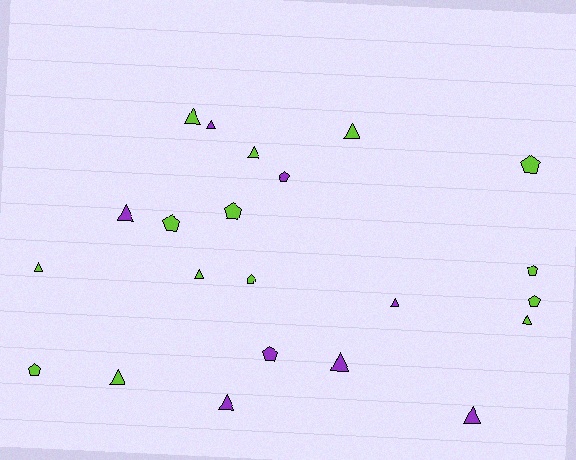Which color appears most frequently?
Lime, with 14 objects.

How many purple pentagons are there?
There are 2 purple pentagons.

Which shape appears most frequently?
Triangle, with 13 objects.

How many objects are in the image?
There are 22 objects.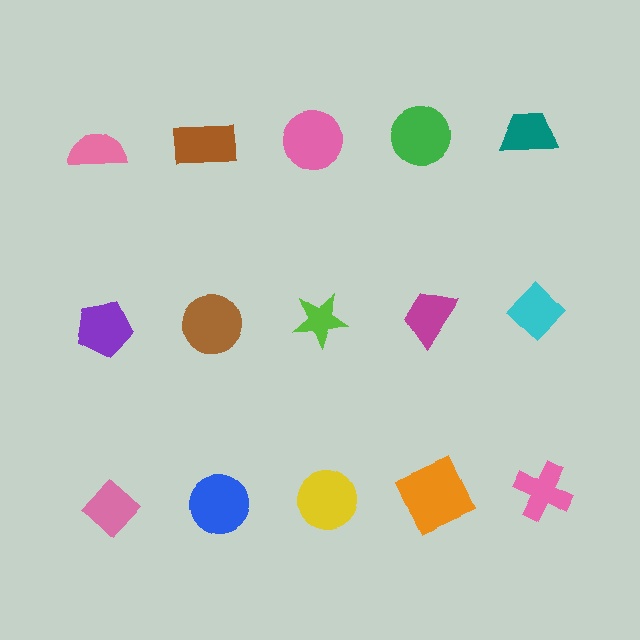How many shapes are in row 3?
5 shapes.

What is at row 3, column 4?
An orange square.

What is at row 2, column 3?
A lime star.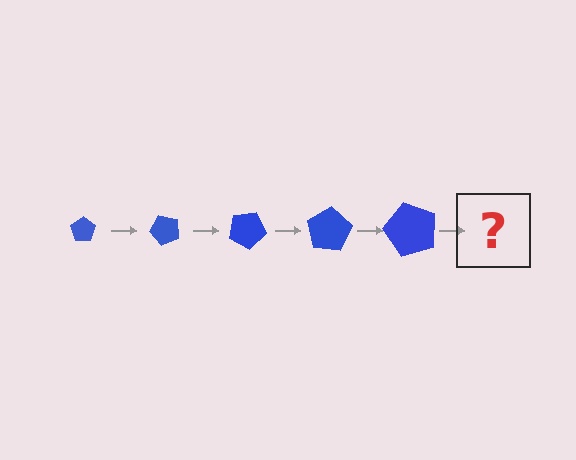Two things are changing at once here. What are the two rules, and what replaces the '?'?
The two rules are that the pentagon grows larger each step and it rotates 50 degrees each step. The '?' should be a pentagon, larger than the previous one and rotated 250 degrees from the start.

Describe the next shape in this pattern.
It should be a pentagon, larger than the previous one and rotated 250 degrees from the start.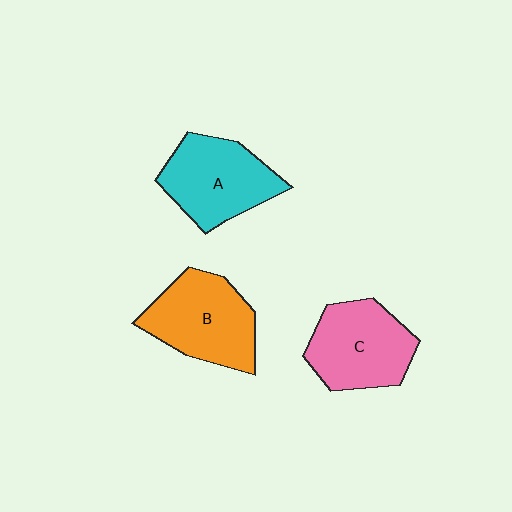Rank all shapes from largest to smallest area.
From largest to smallest: B (orange), A (cyan), C (pink).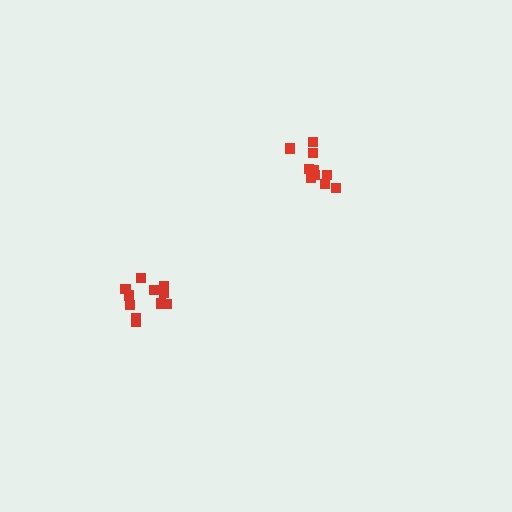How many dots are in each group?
Group 1: 11 dots, Group 2: 10 dots (21 total).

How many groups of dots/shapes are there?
There are 2 groups.